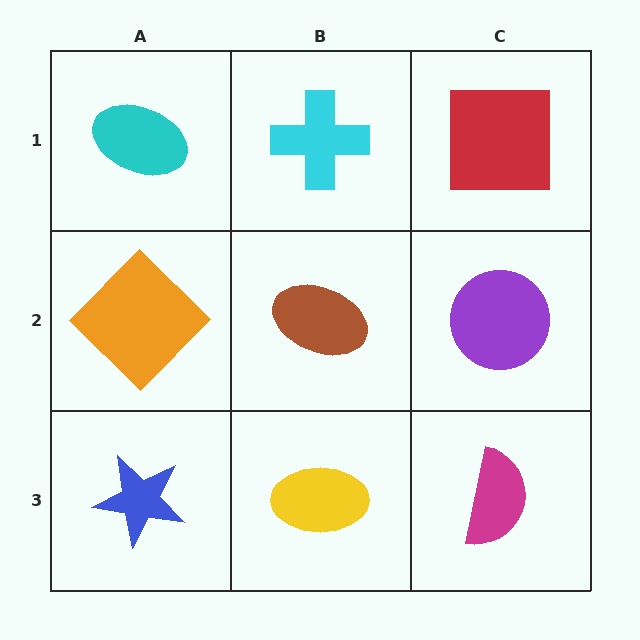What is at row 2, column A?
An orange diamond.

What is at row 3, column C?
A magenta semicircle.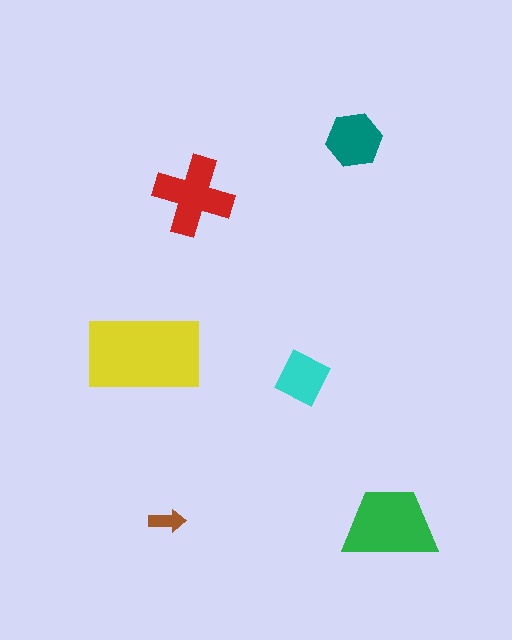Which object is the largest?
The yellow rectangle.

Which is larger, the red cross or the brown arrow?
The red cross.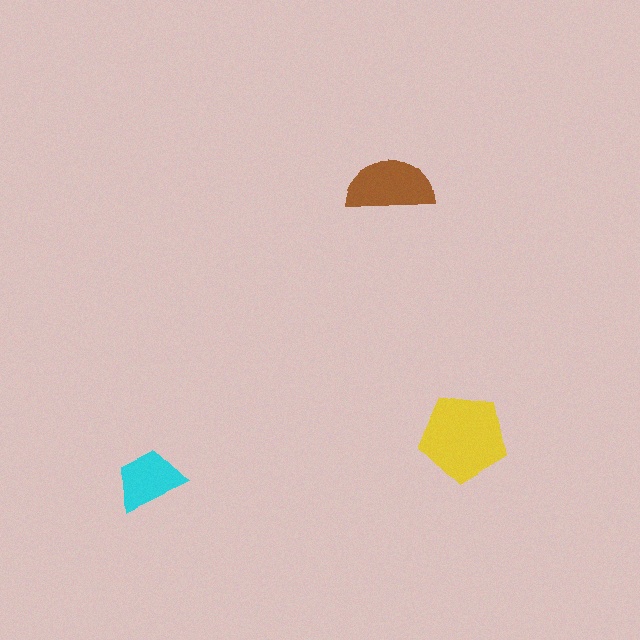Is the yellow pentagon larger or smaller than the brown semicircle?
Larger.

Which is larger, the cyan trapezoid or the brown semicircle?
The brown semicircle.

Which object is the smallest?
The cyan trapezoid.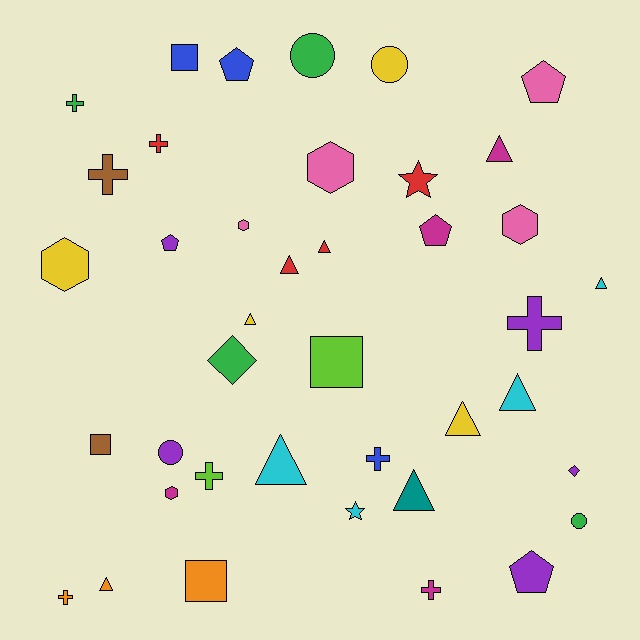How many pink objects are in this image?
There are 4 pink objects.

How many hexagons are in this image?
There are 5 hexagons.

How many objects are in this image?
There are 40 objects.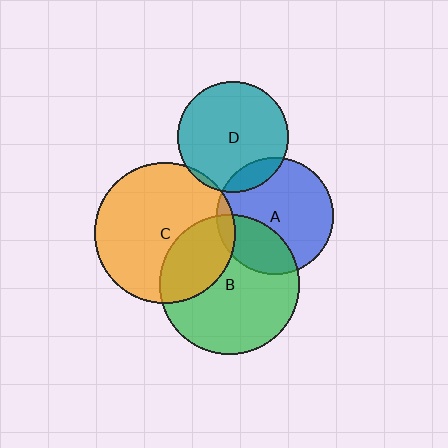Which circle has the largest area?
Circle C (orange).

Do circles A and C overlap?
Yes.